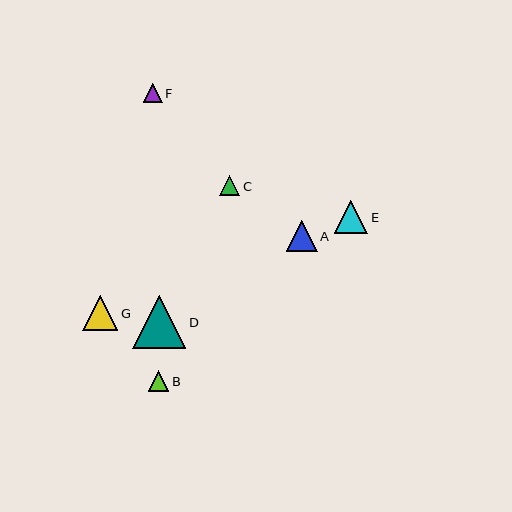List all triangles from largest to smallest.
From largest to smallest: D, G, E, A, B, C, F.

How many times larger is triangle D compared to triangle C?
Triangle D is approximately 2.7 times the size of triangle C.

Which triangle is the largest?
Triangle D is the largest with a size of approximately 53 pixels.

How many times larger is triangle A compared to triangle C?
Triangle A is approximately 1.6 times the size of triangle C.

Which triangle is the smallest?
Triangle F is the smallest with a size of approximately 19 pixels.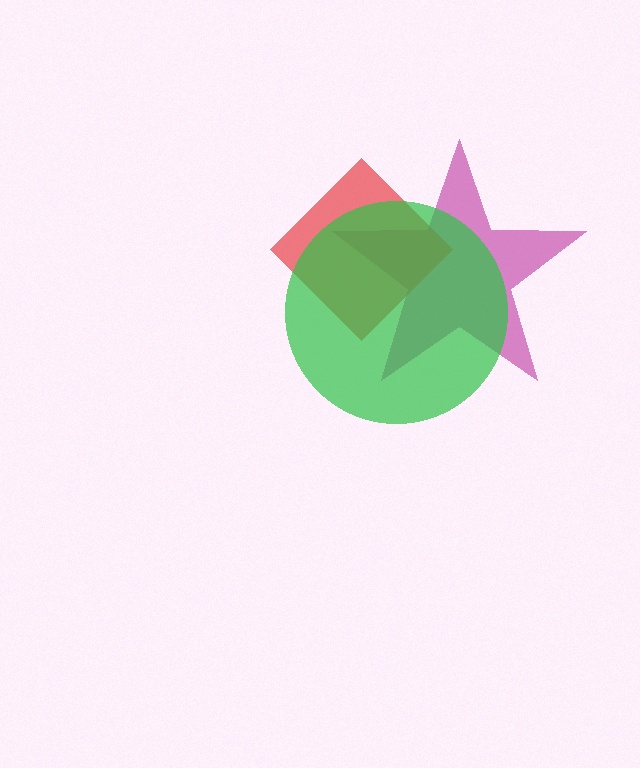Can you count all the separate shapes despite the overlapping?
Yes, there are 3 separate shapes.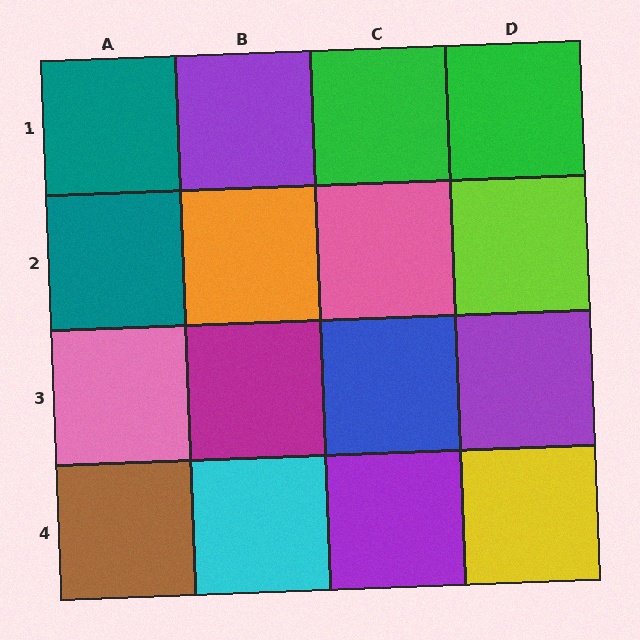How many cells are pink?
2 cells are pink.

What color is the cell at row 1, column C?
Green.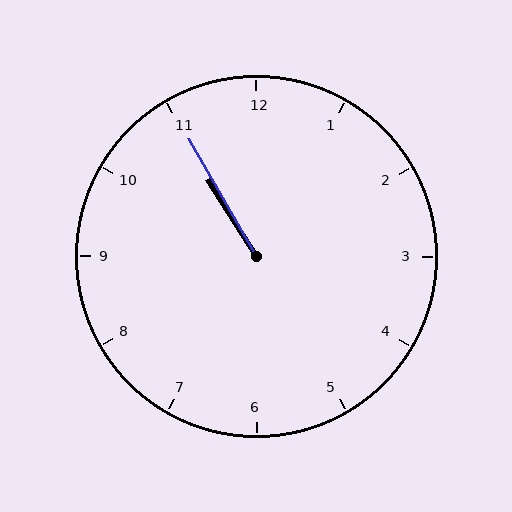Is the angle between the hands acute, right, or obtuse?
It is acute.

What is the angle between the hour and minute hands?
Approximately 2 degrees.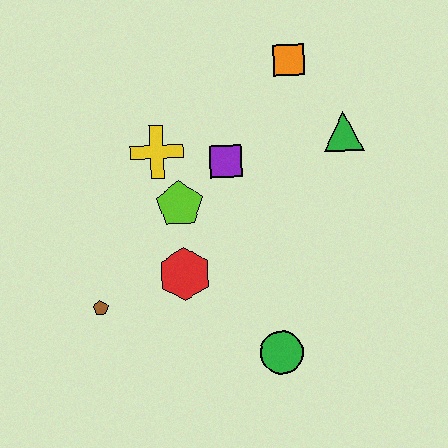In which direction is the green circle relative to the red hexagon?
The green circle is to the right of the red hexagon.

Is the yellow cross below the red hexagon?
No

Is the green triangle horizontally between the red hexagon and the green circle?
No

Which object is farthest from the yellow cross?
The green circle is farthest from the yellow cross.